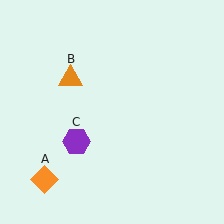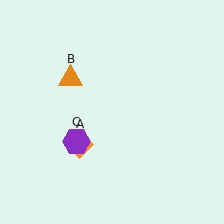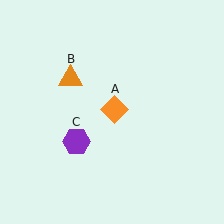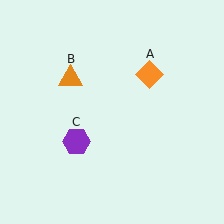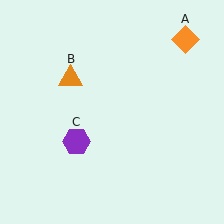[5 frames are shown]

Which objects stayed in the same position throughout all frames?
Orange triangle (object B) and purple hexagon (object C) remained stationary.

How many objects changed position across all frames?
1 object changed position: orange diamond (object A).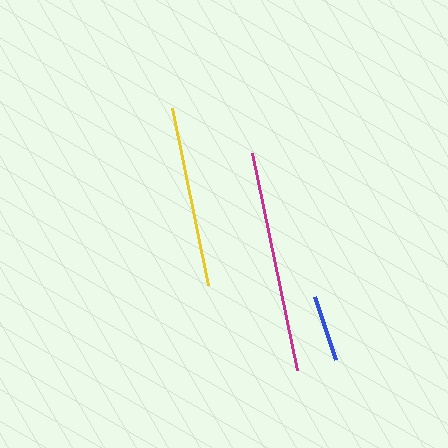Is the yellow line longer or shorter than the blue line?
The yellow line is longer than the blue line.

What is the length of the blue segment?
The blue segment is approximately 67 pixels long.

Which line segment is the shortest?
The blue line is the shortest at approximately 67 pixels.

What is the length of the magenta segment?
The magenta segment is approximately 222 pixels long.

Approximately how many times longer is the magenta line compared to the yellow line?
The magenta line is approximately 1.2 times the length of the yellow line.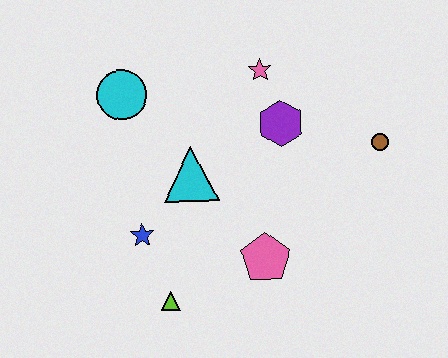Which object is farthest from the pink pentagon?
The cyan circle is farthest from the pink pentagon.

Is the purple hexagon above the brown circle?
Yes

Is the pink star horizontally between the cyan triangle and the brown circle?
Yes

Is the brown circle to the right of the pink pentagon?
Yes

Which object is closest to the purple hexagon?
The pink star is closest to the purple hexagon.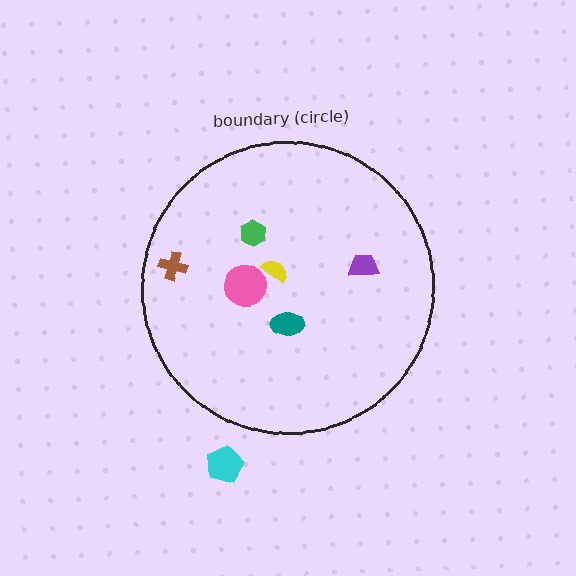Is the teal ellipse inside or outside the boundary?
Inside.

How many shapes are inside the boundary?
6 inside, 1 outside.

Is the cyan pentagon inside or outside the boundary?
Outside.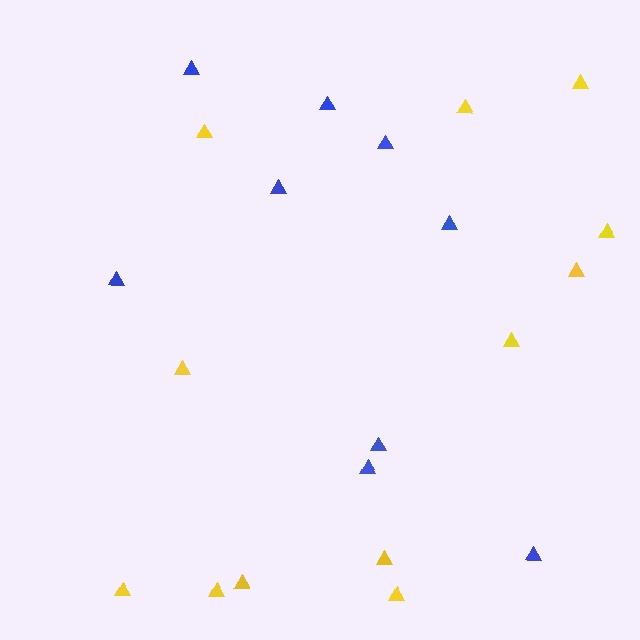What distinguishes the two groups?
There are 2 groups: one group of yellow triangles (12) and one group of blue triangles (9).